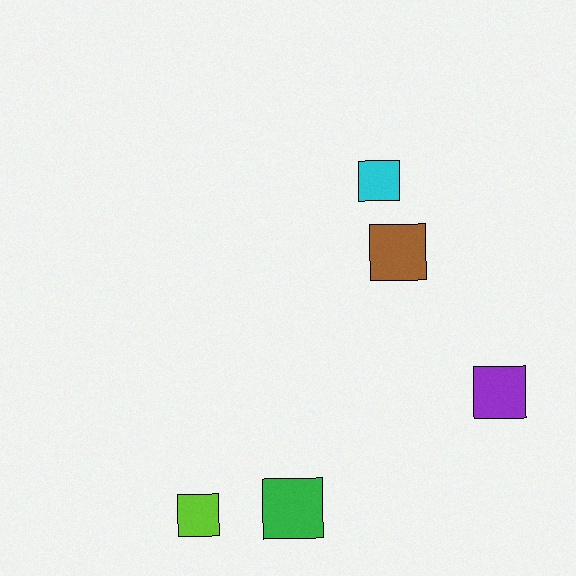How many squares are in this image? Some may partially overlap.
There are 5 squares.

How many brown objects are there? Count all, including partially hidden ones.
There is 1 brown object.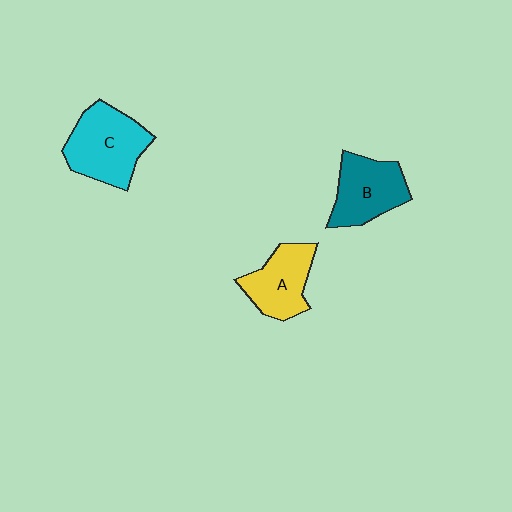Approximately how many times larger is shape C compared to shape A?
Approximately 1.3 times.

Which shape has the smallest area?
Shape A (yellow).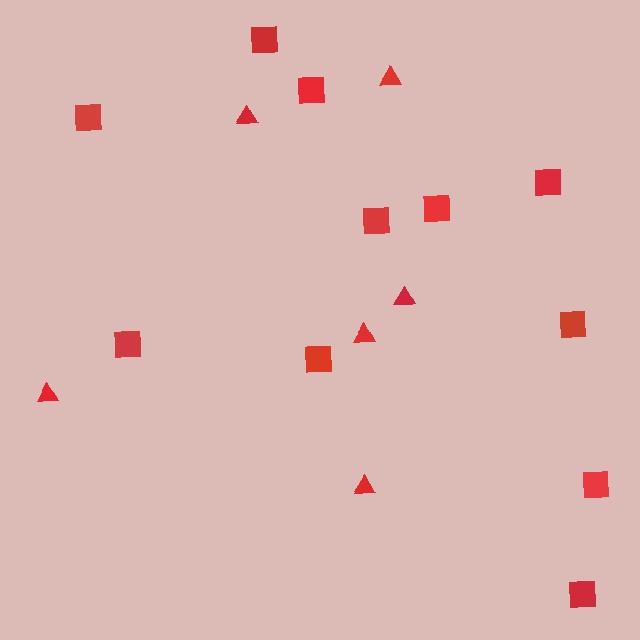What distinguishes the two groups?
There are 2 groups: one group of triangles (6) and one group of squares (11).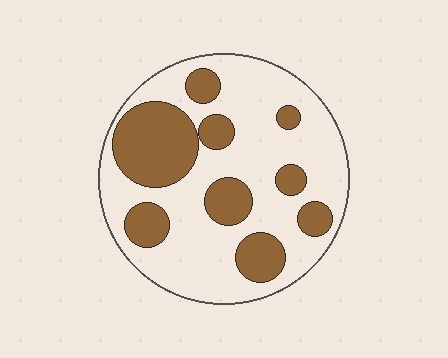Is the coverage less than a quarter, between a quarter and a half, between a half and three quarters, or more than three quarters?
Between a quarter and a half.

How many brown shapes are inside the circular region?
9.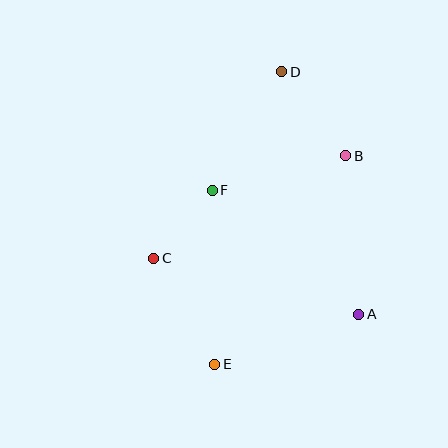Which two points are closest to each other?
Points C and F are closest to each other.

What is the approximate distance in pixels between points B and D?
The distance between B and D is approximately 106 pixels.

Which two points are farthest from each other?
Points D and E are farthest from each other.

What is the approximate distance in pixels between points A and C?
The distance between A and C is approximately 213 pixels.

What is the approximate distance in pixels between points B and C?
The distance between B and C is approximately 218 pixels.